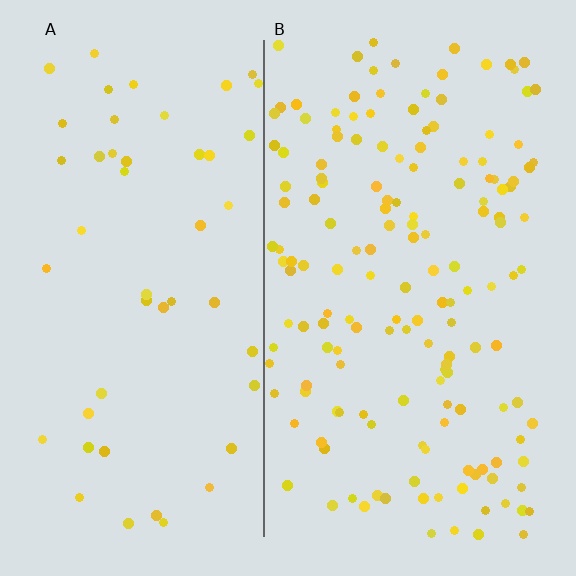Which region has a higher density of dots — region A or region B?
B (the right).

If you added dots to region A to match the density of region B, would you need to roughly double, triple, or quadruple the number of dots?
Approximately triple.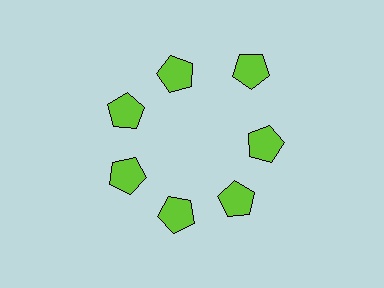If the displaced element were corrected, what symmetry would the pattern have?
It would have 7-fold rotational symmetry — the pattern would map onto itself every 51 degrees.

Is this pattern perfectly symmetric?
No. The 7 lime pentagons are arranged in a ring, but one element near the 1 o'clock position is pushed outward from the center, breaking the 7-fold rotational symmetry.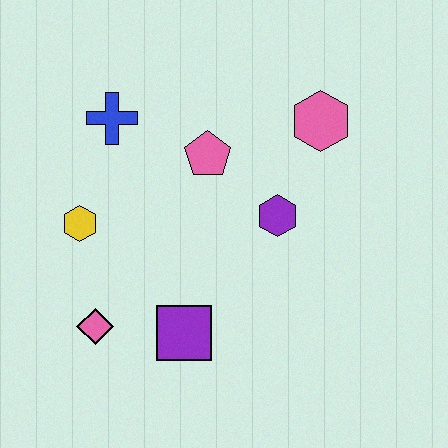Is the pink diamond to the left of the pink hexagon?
Yes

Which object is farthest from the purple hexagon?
The pink diamond is farthest from the purple hexagon.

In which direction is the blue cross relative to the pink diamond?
The blue cross is above the pink diamond.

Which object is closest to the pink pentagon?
The purple hexagon is closest to the pink pentagon.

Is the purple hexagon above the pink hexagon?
No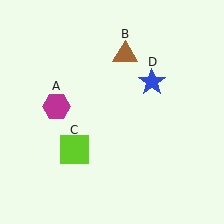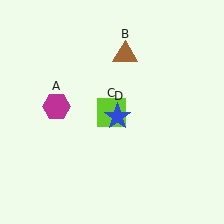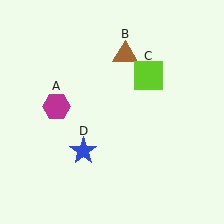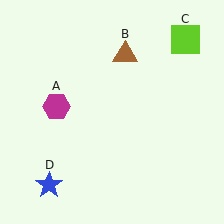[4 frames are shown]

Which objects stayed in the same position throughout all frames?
Magenta hexagon (object A) and brown triangle (object B) remained stationary.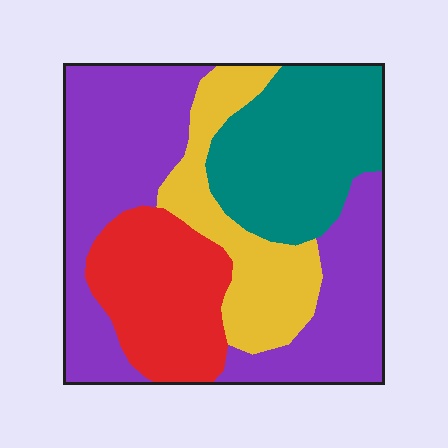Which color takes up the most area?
Purple, at roughly 40%.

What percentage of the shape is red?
Red covers about 20% of the shape.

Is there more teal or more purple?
Purple.